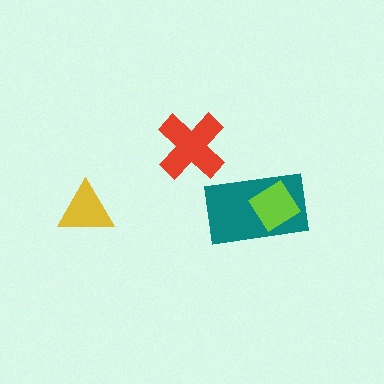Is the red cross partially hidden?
No, no other shape covers it.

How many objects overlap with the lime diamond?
1 object overlaps with the lime diamond.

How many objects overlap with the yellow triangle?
0 objects overlap with the yellow triangle.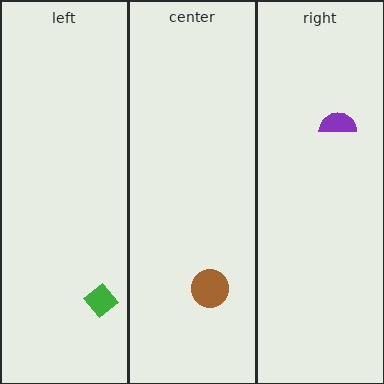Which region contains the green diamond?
The left region.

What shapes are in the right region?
The purple semicircle.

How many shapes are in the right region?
1.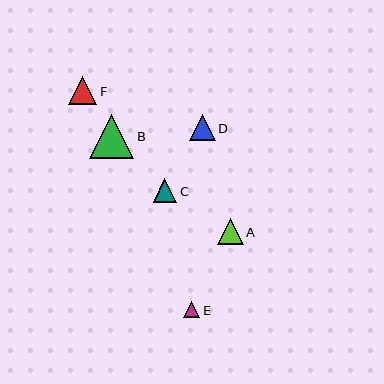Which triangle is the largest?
Triangle B is the largest with a size of approximately 44 pixels.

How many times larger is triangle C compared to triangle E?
Triangle C is approximately 1.5 times the size of triangle E.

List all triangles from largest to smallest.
From largest to smallest: B, F, D, A, C, E.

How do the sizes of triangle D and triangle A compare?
Triangle D and triangle A are approximately the same size.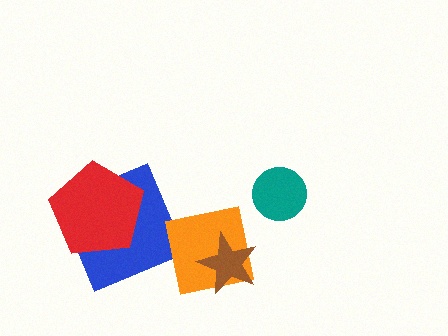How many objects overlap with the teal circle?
0 objects overlap with the teal circle.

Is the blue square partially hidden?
Yes, it is partially covered by another shape.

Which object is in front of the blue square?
The red pentagon is in front of the blue square.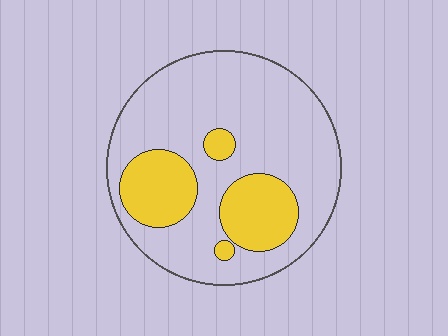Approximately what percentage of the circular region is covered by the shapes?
Approximately 25%.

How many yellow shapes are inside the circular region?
4.